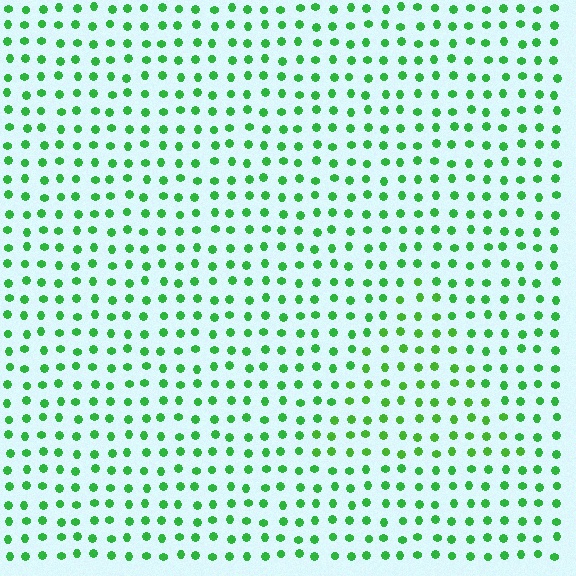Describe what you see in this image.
The image is filled with small green elements in a uniform arrangement. A triangle-shaped region is visible where the elements are tinted to a slightly different hue, forming a subtle color boundary.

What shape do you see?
I see a triangle.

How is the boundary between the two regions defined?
The boundary is defined purely by a slight shift in hue (about 16 degrees). Spacing, size, and orientation are identical on both sides.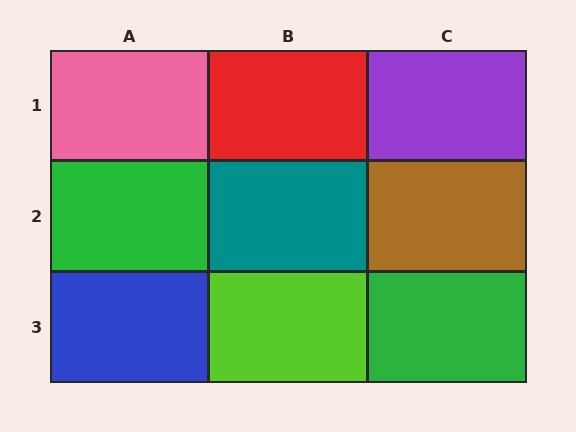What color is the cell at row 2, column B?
Teal.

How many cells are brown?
1 cell is brown.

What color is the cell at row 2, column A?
Green.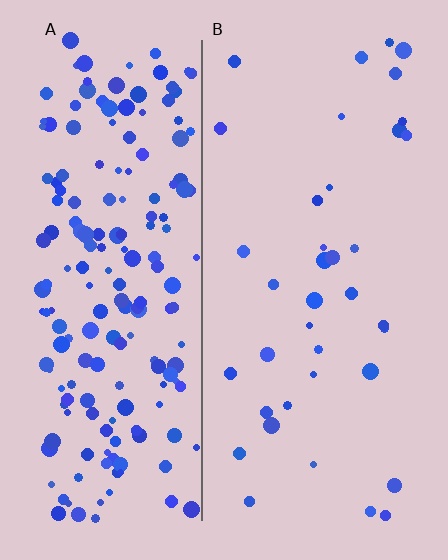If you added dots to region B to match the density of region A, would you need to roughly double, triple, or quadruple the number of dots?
Approximately quadruple.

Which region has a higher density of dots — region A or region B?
A (the left).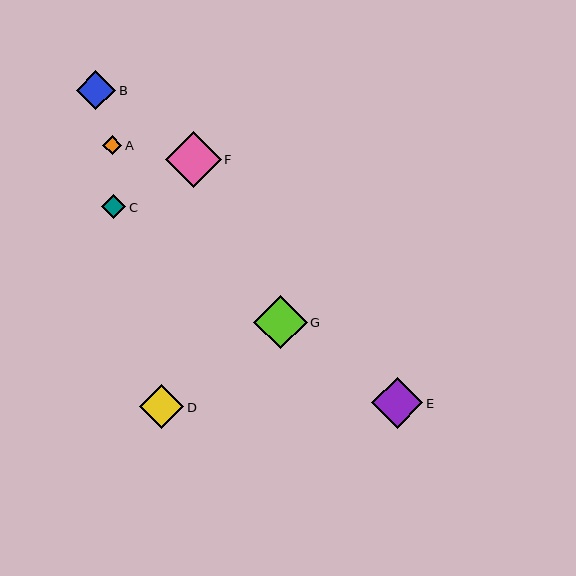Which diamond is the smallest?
Diamond A is the smallest with a size of approximately 19 pixels.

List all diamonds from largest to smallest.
From largest to smallest: F, G, E, D, B, C, A.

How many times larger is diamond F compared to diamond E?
Diamond F is approximately 1.1 times the size of diamond E.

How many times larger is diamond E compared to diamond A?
Diamond E is approximately 2.7 times the size of diamond A.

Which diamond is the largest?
Diamond F is the largest with a size of approximately 56 pixels.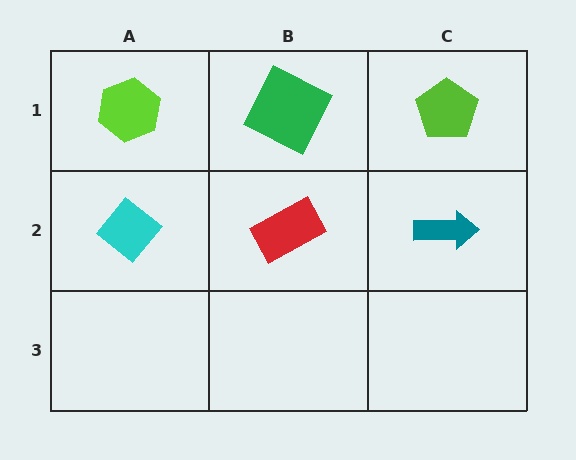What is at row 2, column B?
A red rectangle.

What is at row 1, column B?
A green square.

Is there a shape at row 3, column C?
No, that cell is empty.